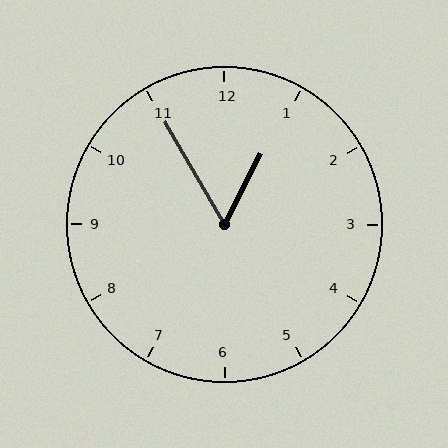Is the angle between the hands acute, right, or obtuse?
It is acute.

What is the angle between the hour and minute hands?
Approximately 58 degrees.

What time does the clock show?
12:55.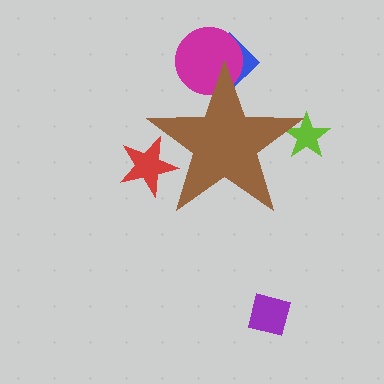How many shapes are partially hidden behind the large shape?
4 shapes are partially hidden.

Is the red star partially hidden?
Yes, the red star is partially hidden behind the brown star.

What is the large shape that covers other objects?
A brown star.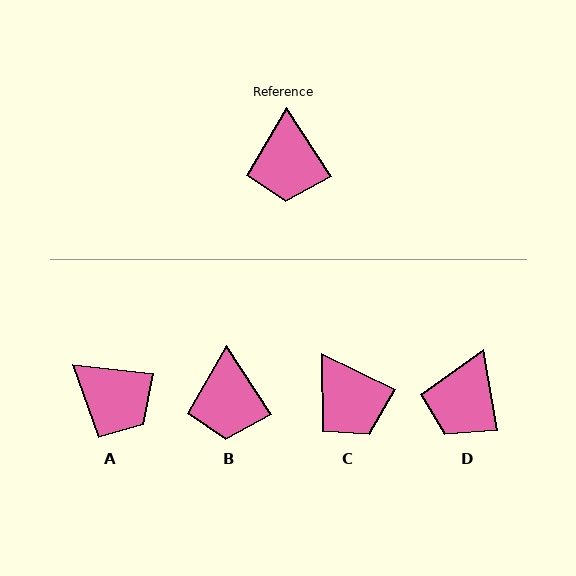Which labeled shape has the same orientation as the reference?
B.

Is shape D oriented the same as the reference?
No, it is off by about 24 degrees.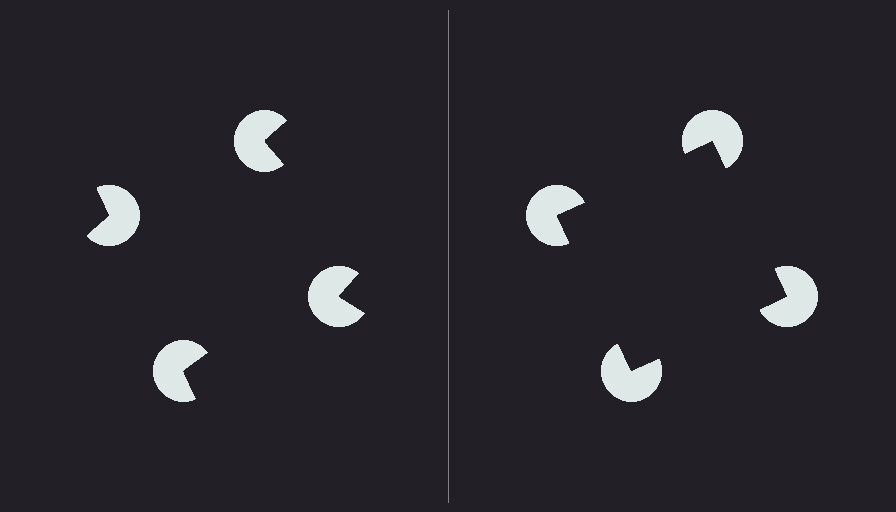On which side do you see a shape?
An illusory square appears on the right side. On the left side the wedge cuts are rotated, so no coherent shape forms.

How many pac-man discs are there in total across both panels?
8 — 4 on each side.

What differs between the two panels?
The pac-man discs are positioned identically on both sides; only the wedge orientations differ. On the right they align to a square; on the left they are misaligned.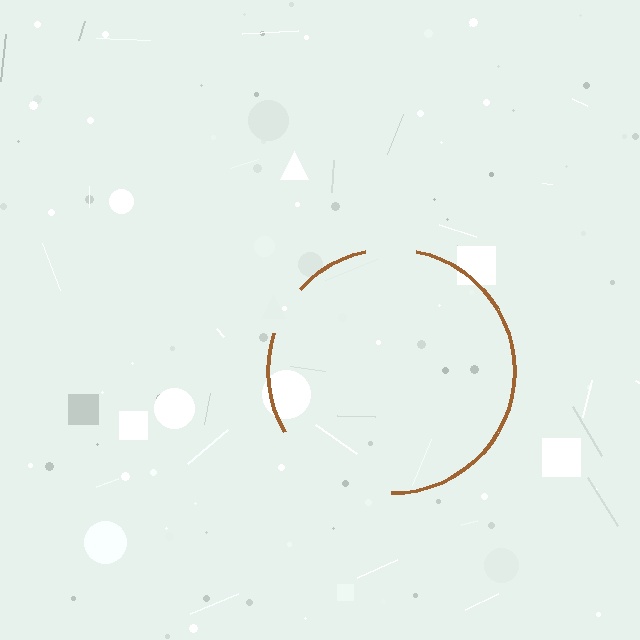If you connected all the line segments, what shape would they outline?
They would outline a circle.